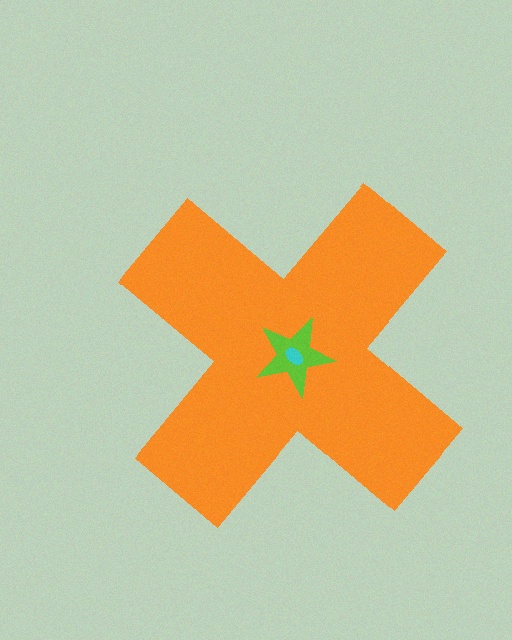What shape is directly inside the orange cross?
The lime star.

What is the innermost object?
The cyan ellipse.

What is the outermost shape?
The orange cross.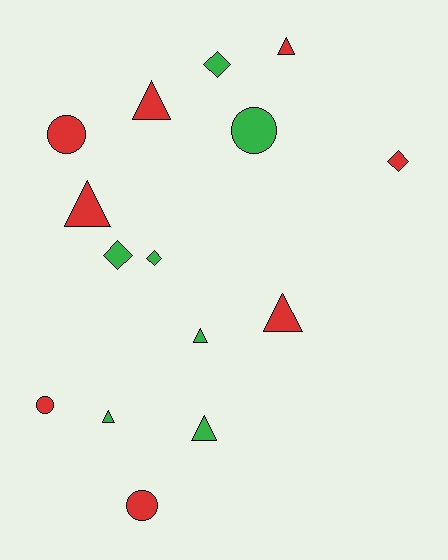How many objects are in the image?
There are 15 objects.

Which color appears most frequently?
Red, with 8 objects.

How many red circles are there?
There are 3 red circles.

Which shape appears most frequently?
Triangle, with 7 objects.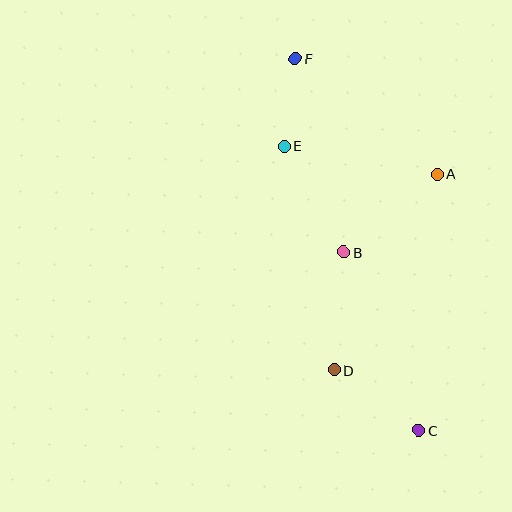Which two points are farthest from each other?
Points C and F are farthest from each other.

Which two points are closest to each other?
Points E and F are closest to each other.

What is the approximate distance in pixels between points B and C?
The distance between B and C is approximately 193 pixels.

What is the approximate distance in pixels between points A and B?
The distance between A and B is approximately 122 pixels.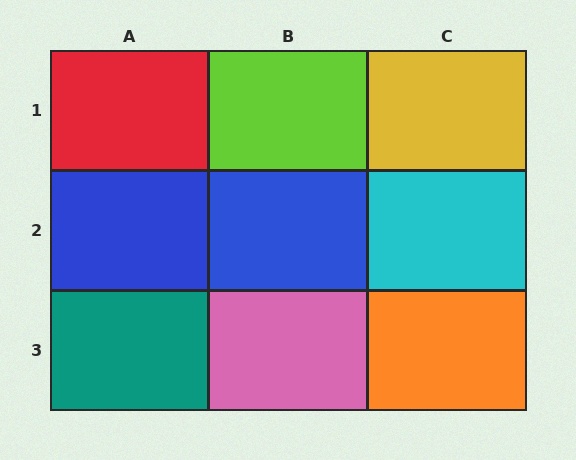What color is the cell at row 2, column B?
Blue.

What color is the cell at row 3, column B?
Pink.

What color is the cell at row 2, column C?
Cyan.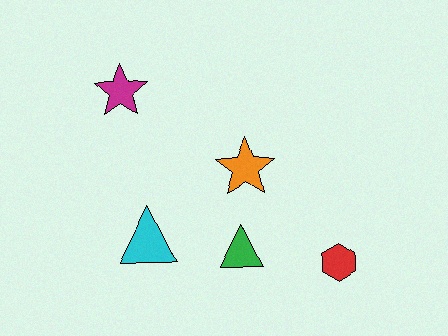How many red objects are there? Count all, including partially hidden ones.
There is 1 red object.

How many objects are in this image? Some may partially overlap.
There are 5 objects.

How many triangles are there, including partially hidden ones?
There are 2 triangles.